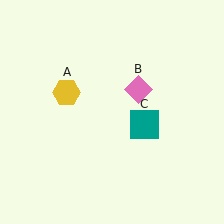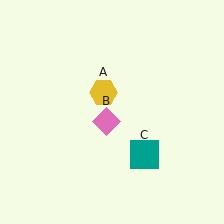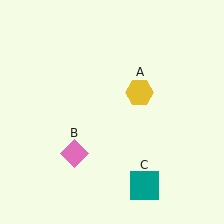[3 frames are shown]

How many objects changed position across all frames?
3 objects changed position: yellow hexagon (object A), pink diamond (object B), teal square (object C).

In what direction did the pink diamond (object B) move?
The pink diamond (object B) moved down and to the left.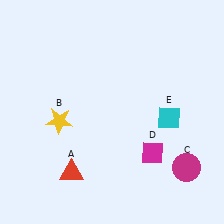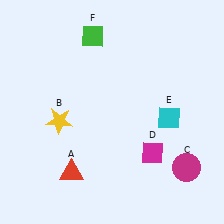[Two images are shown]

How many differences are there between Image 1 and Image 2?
There is 1 difference between the two images.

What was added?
A green diamond (F) was added in Image 2.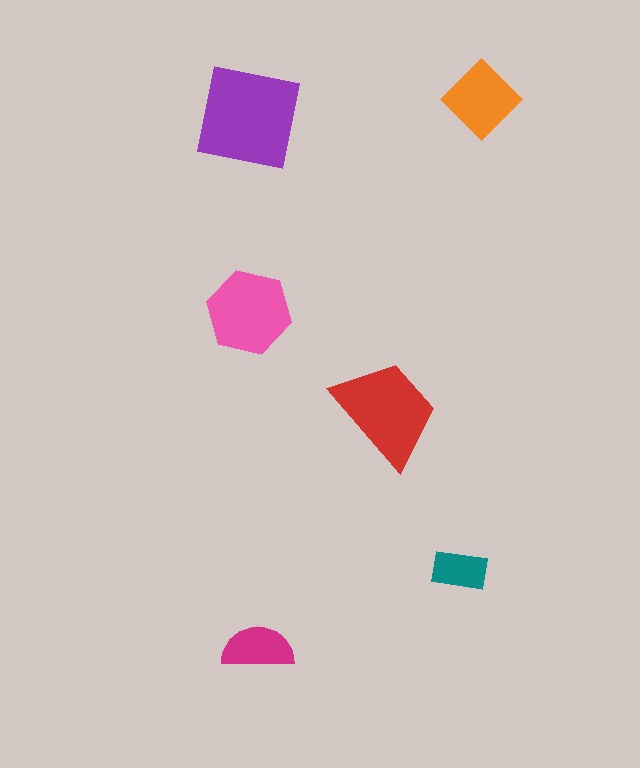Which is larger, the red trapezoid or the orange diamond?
The red trapezoid.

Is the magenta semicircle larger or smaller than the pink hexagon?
Smaller.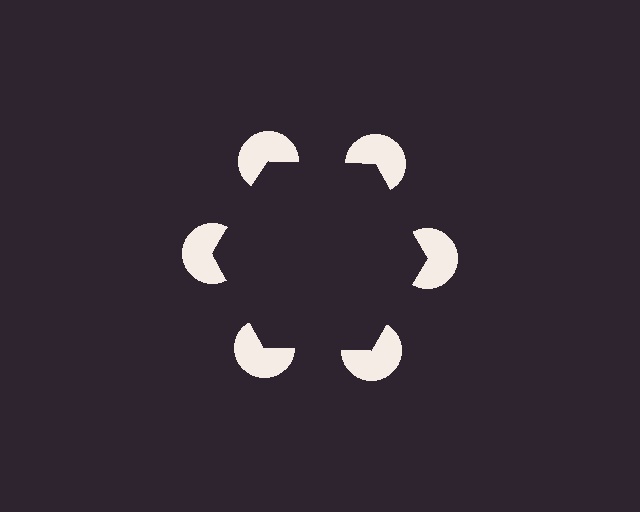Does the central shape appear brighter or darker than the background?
It typically appears slightly darker than the background, even though no actual brightness change is drawn.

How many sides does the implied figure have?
6 sides.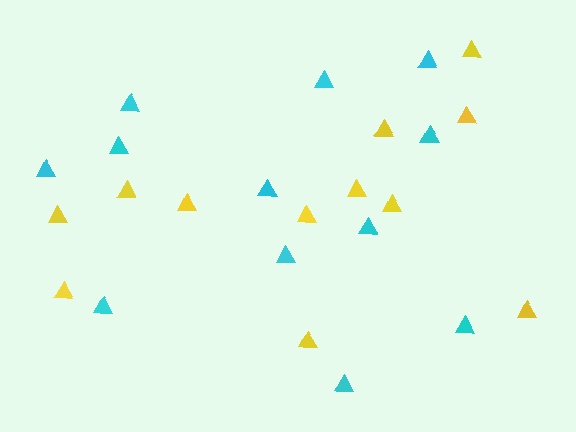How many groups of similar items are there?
There are 2 groups: one group of cyan triangles (12) and one group of yellow triangles (12).